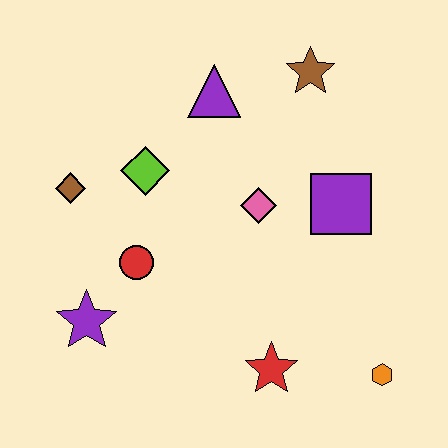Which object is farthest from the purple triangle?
The orange hexagon is farthest from the purple triangle.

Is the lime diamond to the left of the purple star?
No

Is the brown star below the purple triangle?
No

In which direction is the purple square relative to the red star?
The purple square is above the red star.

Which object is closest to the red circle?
The purple star is closest to the red circle.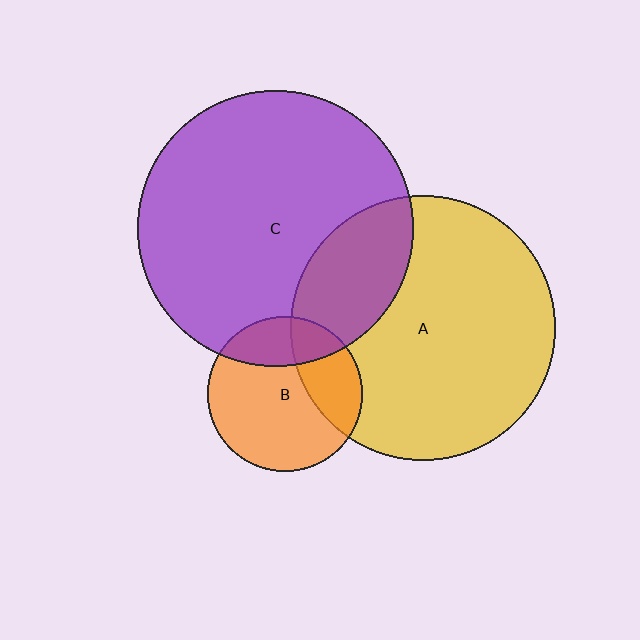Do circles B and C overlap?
Yes.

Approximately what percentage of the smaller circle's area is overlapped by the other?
Approximately 25%.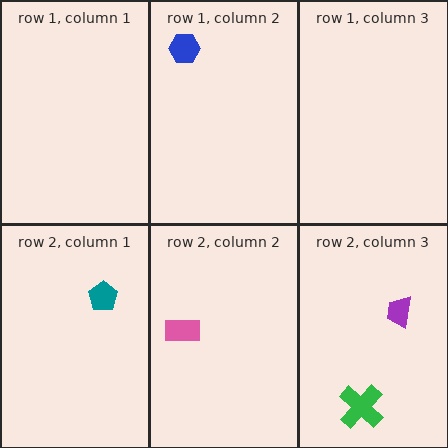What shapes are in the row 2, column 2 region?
The pink rectangle.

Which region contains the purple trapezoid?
The row 2, column 3 region.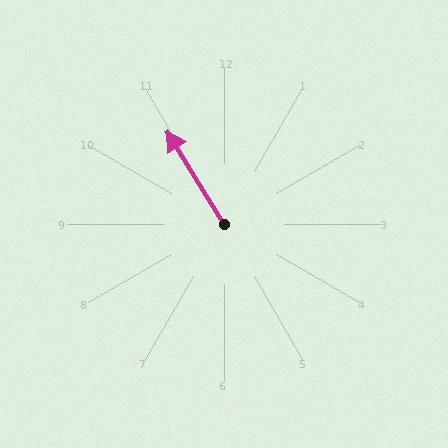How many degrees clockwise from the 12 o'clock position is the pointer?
Approximately 328 degrees.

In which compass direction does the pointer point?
Northwest.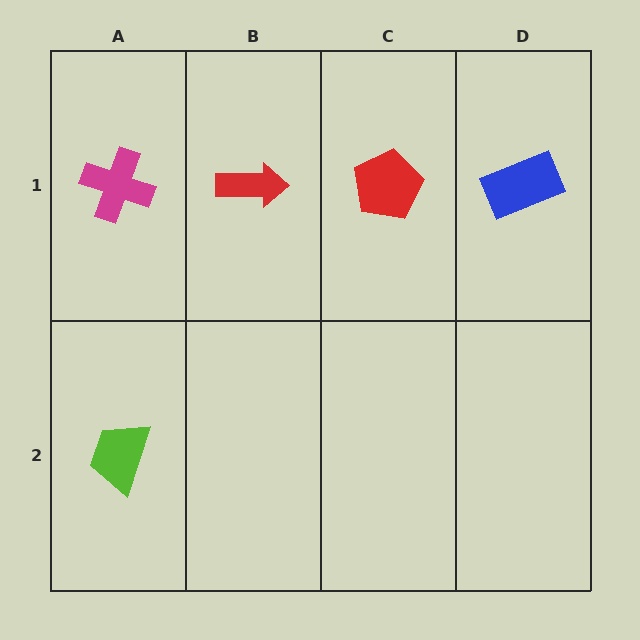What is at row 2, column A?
A lime trapezoid.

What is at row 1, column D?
A blue rectangle.